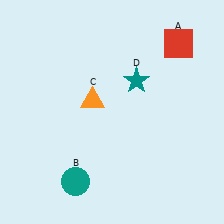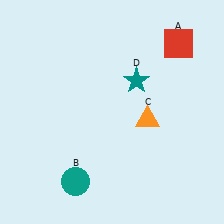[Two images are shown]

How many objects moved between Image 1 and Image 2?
1 object moved between the two images.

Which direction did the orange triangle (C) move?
The orange triangle (C) moved right.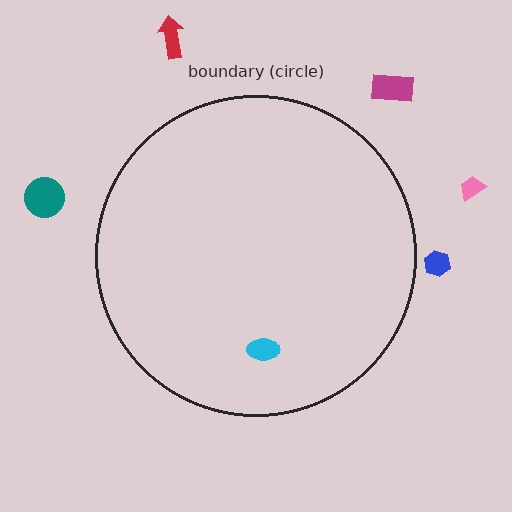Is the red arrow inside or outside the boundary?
Outside.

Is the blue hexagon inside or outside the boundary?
Outside.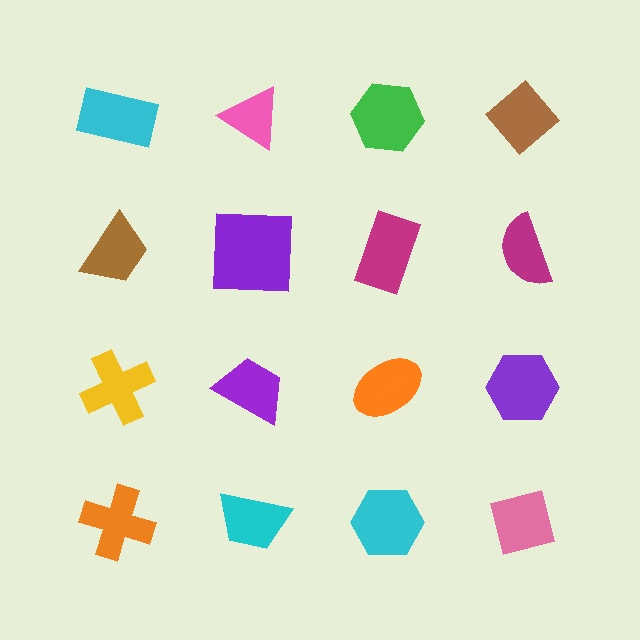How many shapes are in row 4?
4 shapes.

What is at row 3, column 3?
An orange ellipse.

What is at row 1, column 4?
A brown diamond.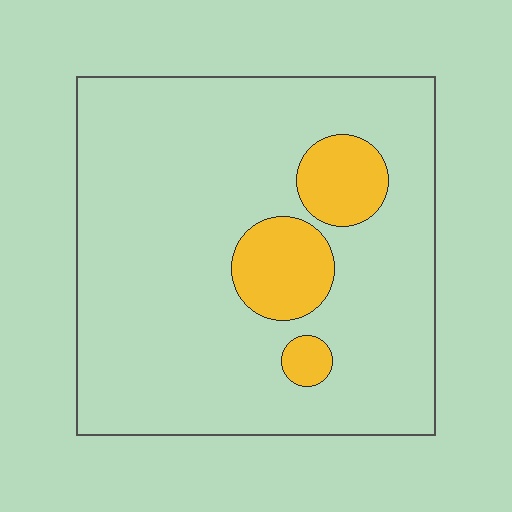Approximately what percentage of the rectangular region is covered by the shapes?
Approximately 15%.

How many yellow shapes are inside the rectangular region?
3.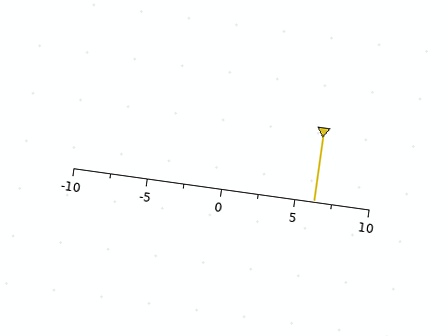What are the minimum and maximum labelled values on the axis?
The axis runs from -10 to 10.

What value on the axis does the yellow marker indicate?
The marker indicates approximately 6.2.